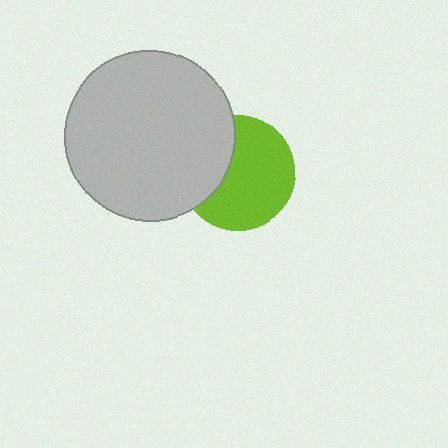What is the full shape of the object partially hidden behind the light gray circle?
The partially hidden object is a lime circle.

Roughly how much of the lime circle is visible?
Most of it is visible (roughly 66%).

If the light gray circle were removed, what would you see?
You would see the complete lime circle.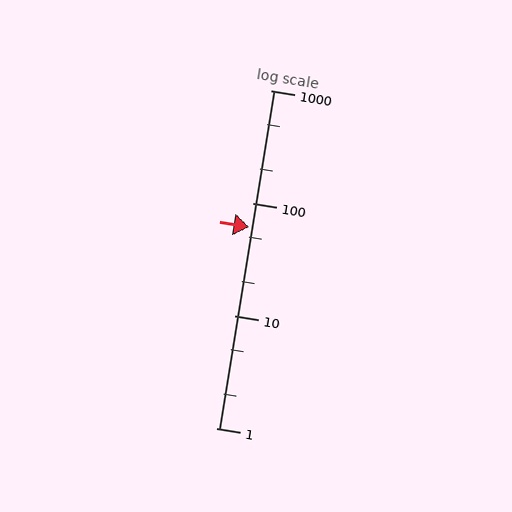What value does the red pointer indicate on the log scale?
The pointer indicates approximately 61.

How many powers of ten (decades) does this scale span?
The scale spans 3 decades, from 1 to 1000.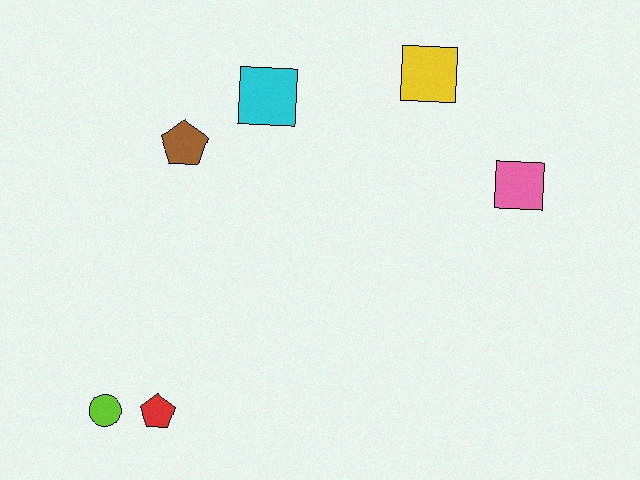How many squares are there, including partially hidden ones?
There are 3 squares.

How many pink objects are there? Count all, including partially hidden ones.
There is 1 pink object.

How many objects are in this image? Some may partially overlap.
There are 6 objects.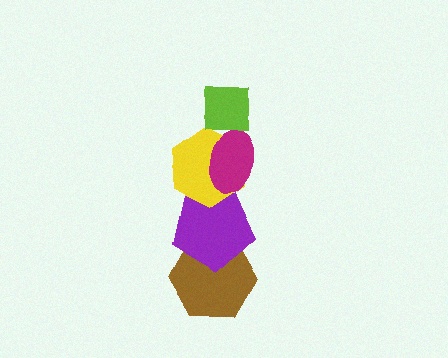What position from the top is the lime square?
The lime square is 1st from the top.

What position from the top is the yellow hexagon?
The yellow hexagon is 3rd from the top.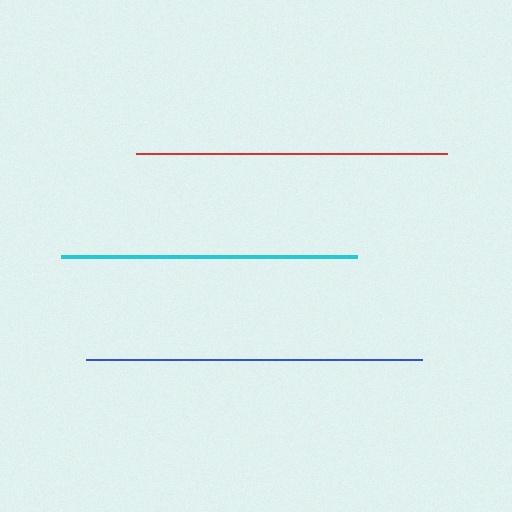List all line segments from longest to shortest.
From longest to shortest: blue, red, cyan.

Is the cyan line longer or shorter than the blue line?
The blue line is longer than the cyan line.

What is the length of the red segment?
The red segment is approximately 311 pixels long.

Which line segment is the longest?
The blue line is the longest at approximately 336 pixels.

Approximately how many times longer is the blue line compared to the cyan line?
The blue line is approximately 1.1 times the length of the cyan line.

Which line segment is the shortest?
The cyan line is the shortest at approximately 296 pixels.